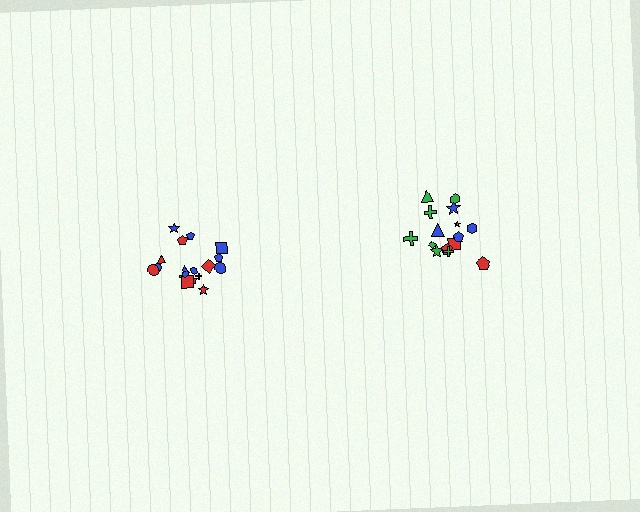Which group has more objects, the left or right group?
The left group.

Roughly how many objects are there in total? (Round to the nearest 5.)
Roughly 35 objects in total.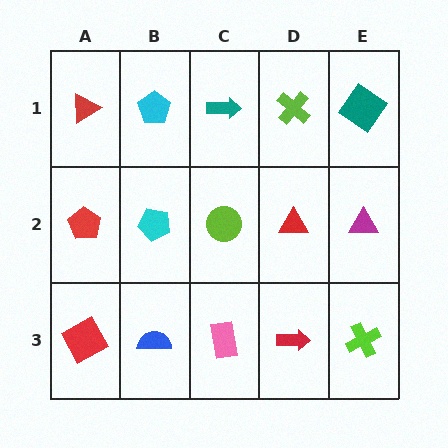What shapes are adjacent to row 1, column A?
A red pentagon (row 2, column A), a cyan pentagon (row 1, column B).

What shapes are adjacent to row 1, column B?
A cyan pentagon (row 2, column B), a red triangle (row 1, column A), a teal arrow (row 1, column C).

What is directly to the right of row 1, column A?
A cyan pentagon.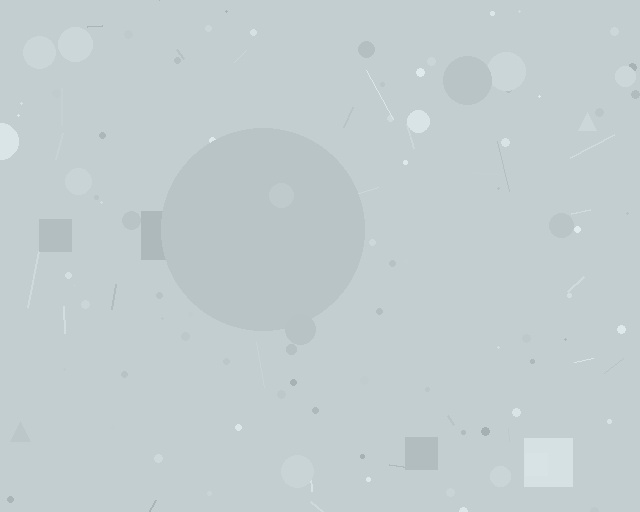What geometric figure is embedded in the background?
A circle is embedded in the background.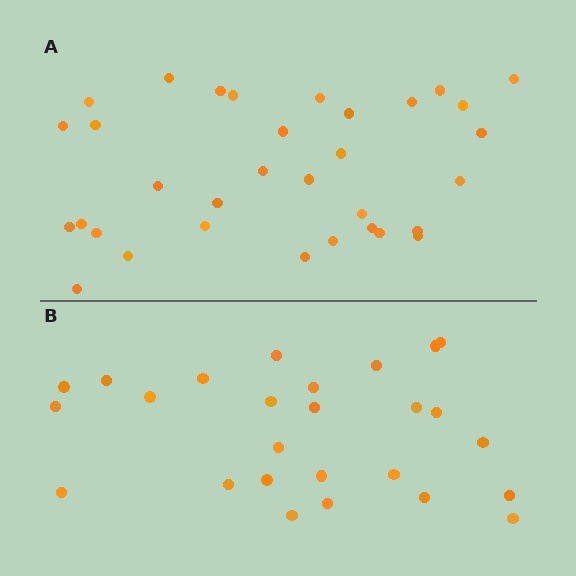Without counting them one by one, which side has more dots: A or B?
Region A (the top region) has more dots.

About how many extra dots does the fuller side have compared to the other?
Region A has roughly 8 or so more dots than region B.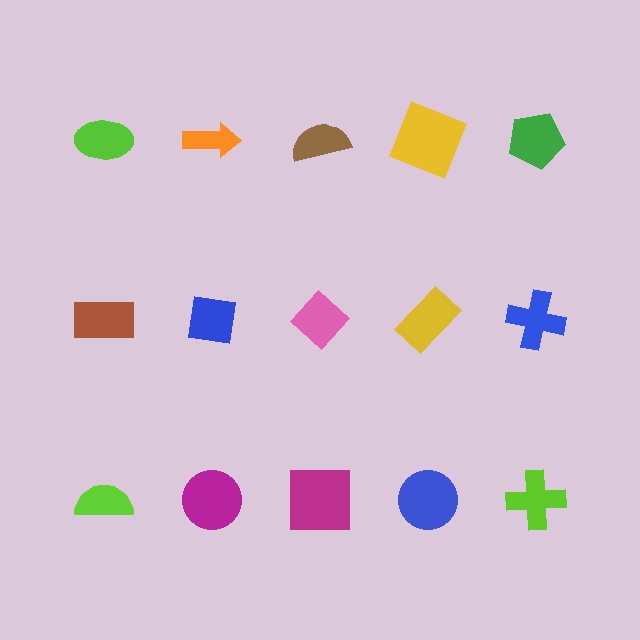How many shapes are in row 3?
5 shapes.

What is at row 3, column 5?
A lime cross.